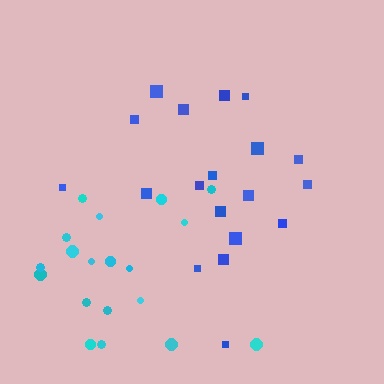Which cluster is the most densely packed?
Cyan.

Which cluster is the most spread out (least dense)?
Blue.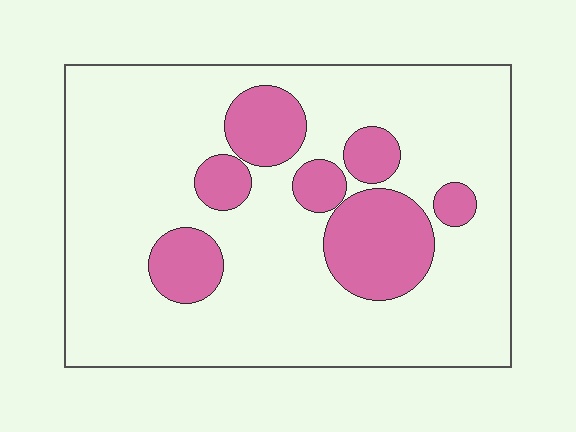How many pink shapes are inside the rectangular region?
7.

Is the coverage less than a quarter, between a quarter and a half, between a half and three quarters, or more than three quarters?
Less than a quarter.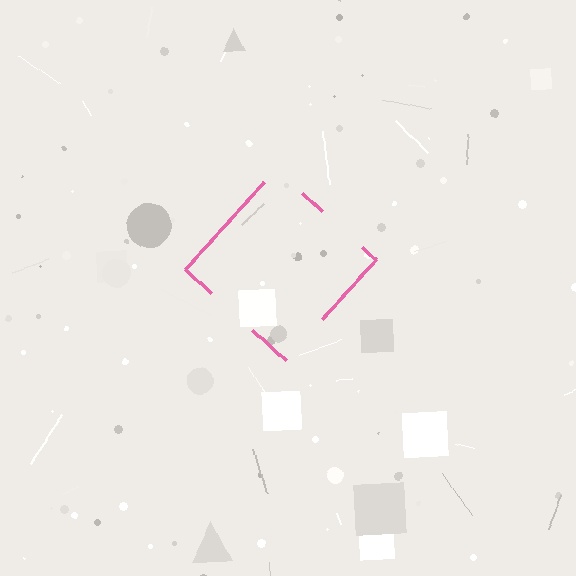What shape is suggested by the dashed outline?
The dashed outline suggests a diamond.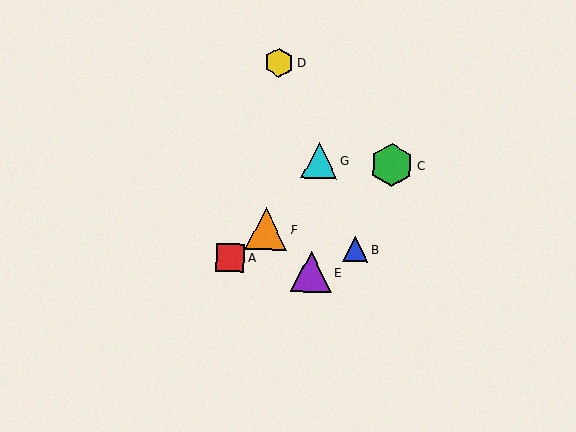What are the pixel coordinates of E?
Object E is at (311, 272).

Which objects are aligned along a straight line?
Objects B, D, G are aligned along a straight line.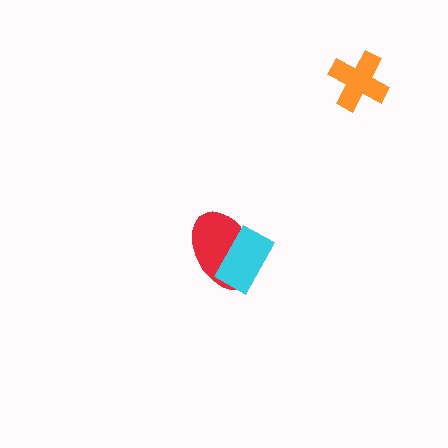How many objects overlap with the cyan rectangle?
1 object overlaps with the cyan rectangle.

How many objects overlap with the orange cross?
0 objects overlap with the orange cross.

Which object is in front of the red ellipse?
The cyan rectangle is in front of the red ellipse.